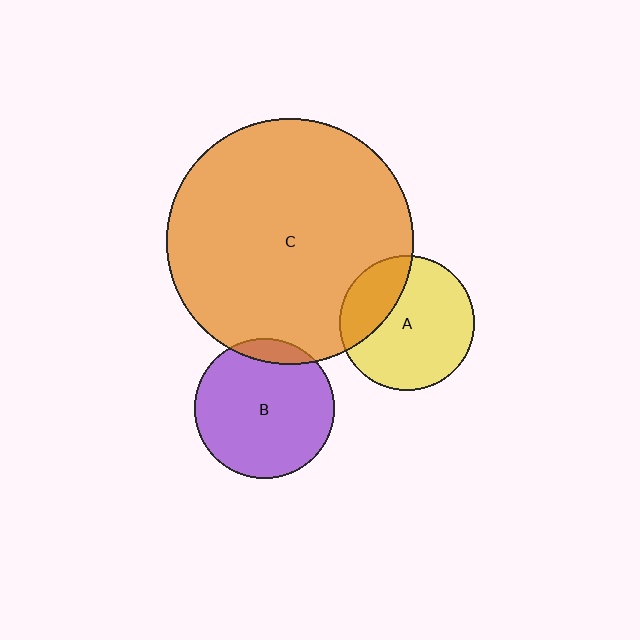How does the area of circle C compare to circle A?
Approximately 3.3 times.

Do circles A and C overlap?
Yes.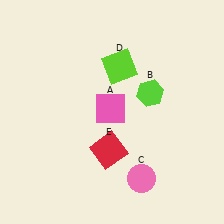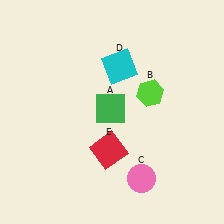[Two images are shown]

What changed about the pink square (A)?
In Image 1, A is pink. In Image 2, it changed to green.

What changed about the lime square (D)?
In Image 1, D is lime. In Image 2, it changed to cyan.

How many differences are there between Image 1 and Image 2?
There are 2 differences between the two images.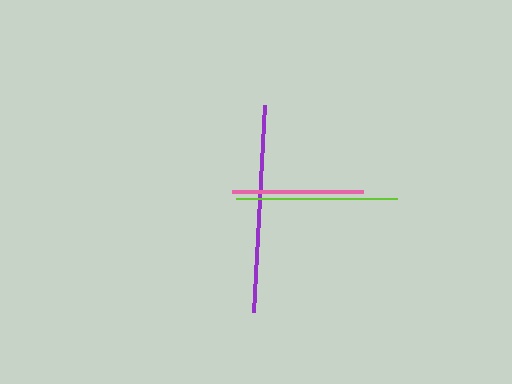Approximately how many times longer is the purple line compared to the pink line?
The purple line is approximately 1.6 times the length of the pink line.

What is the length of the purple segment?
The purple segment is approximately 207 pixels long.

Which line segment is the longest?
The purple line is the longest at approximately 207 pixels.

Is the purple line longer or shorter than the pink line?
The purple line is longer than the pink line.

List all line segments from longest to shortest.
From longest to shortest: purple, lime, pink.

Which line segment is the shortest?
The pink line is the shortest at approximately 130 pixels.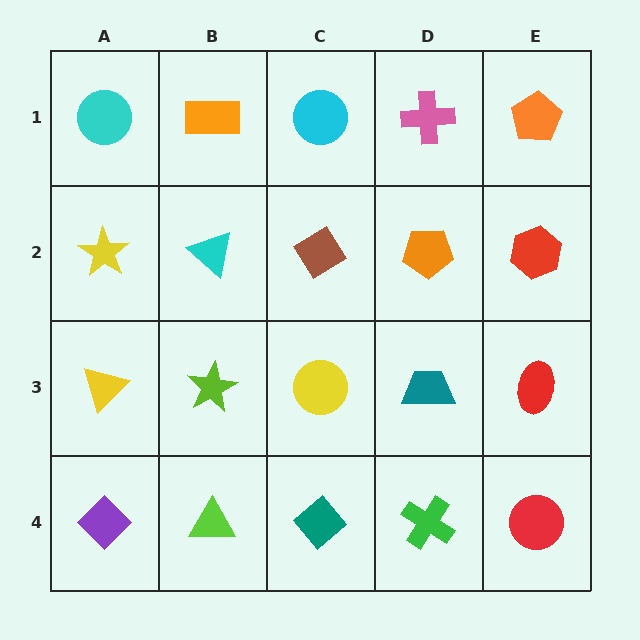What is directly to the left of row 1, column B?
A cyan circle.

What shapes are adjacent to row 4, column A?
A yellow triangle (row 3, column A), a lime triangle (row 4, column B).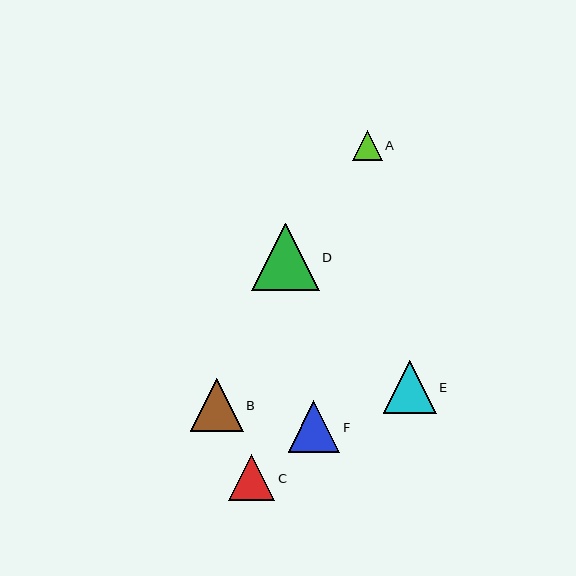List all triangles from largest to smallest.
From largest to smallest: D, E, B, F, C, A.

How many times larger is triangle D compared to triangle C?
Triangle D is approximately 1.5 times the size of triangle C.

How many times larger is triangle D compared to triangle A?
Triangle D is approximately 2.3 times the size of triangle A.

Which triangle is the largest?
Triangle D is the largest with a size of approximately 68 pixels.